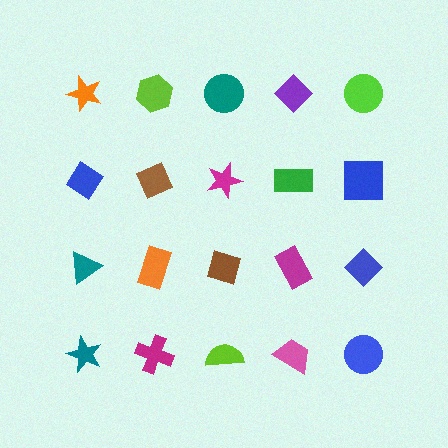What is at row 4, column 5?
A blue circle.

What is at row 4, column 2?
A magenta cross.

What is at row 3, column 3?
A brown diamond.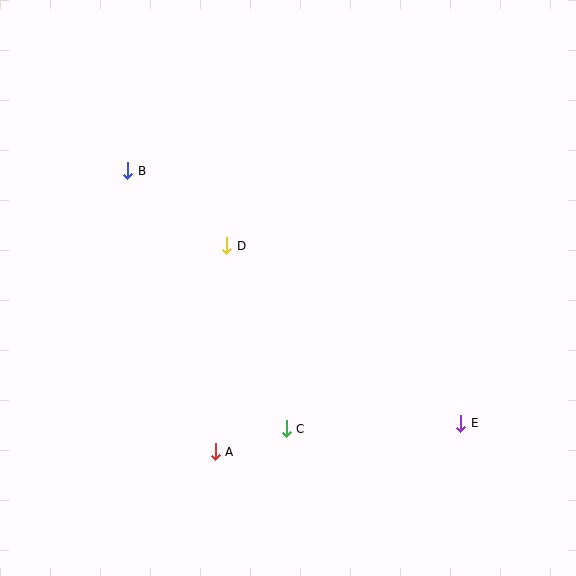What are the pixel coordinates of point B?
Point B is at (128, 171).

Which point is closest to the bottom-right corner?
Point E is closest to the bottom-right corner.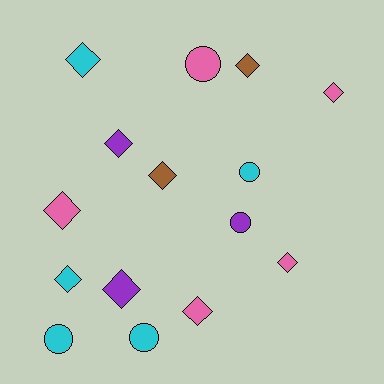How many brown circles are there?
There are no brown circles.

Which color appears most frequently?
Cyan, with 5 objects.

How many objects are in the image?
There are 15 objects.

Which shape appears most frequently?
Diamond, with 10 objects.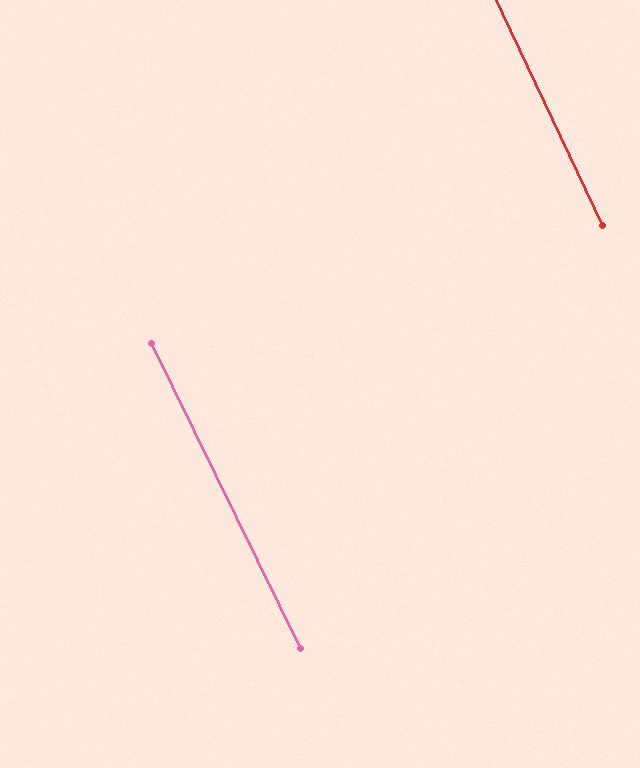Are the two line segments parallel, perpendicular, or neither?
Parallel — their directions differ by only 0.9°.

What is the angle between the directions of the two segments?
Approximately 1 degree.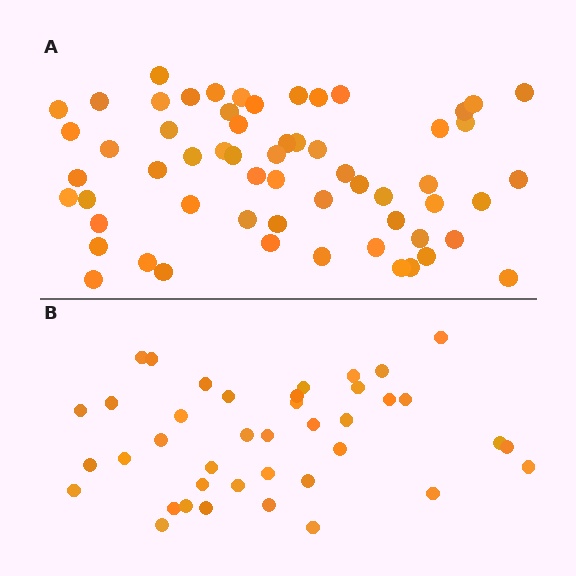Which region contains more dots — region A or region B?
Region A (the top region) has more dots.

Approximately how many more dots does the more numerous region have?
Region A has approximately 20 more dots than region B.